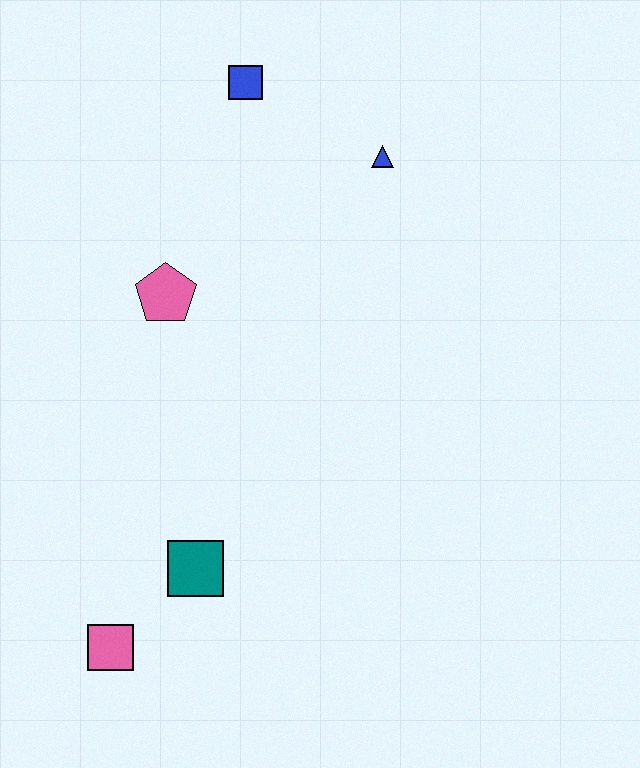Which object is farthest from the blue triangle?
The pink square is farthest from the blue triangle.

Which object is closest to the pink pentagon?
The blue square is closest to the pink pentagon.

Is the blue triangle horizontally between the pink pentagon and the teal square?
No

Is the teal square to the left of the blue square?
Yes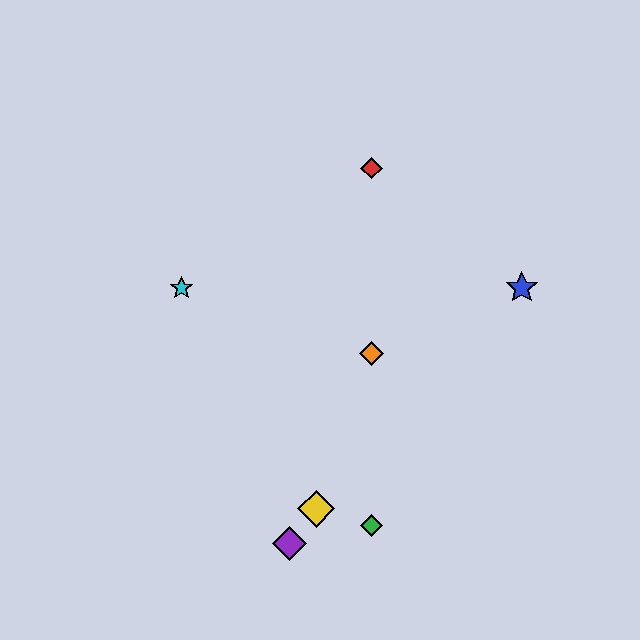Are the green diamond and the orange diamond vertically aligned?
Yes, both are at x≈372.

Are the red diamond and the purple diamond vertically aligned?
No, the red diamond is at x≈372 and the purple diamond is at x≈290.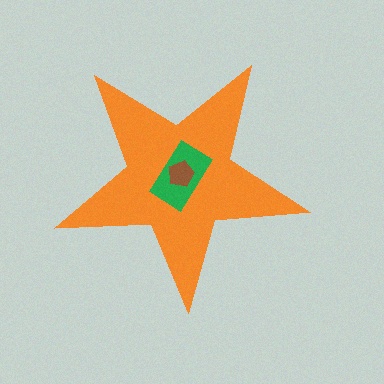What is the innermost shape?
The brown pentagon.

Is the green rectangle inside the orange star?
Yes.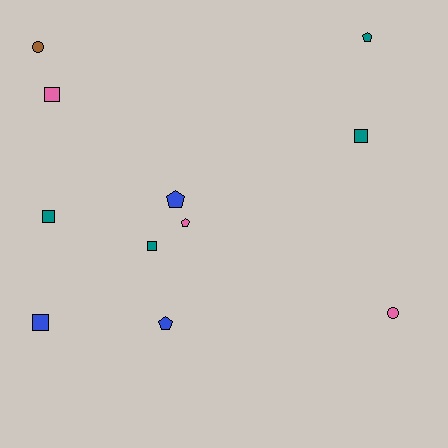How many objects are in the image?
There are 11 objects.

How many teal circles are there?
There are no teal circles.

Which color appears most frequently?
Teal, with 4 objects.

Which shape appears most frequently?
Square, with 5 objects.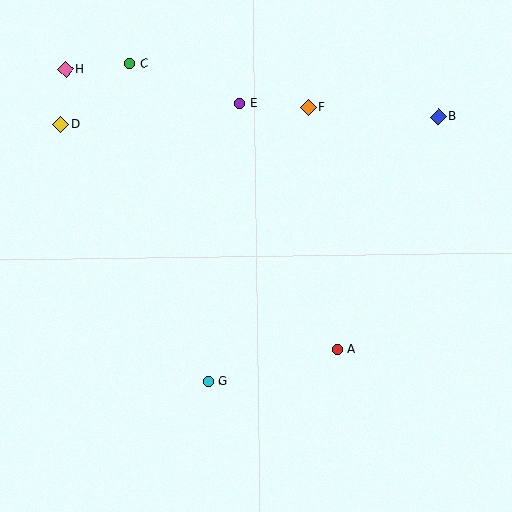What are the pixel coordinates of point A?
Point A is at (338, 349).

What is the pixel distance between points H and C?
The distance between H and C is 65 pixels.